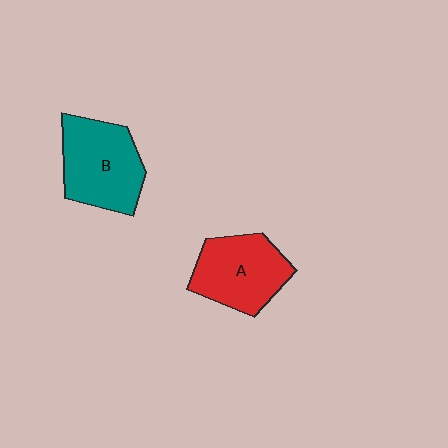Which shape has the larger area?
Shape B (teal).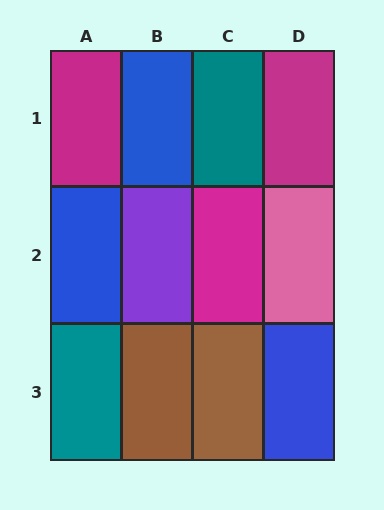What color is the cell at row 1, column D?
Magenta.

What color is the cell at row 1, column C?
Teal.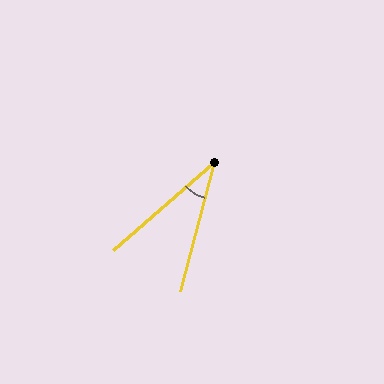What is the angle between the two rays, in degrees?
Approximately 34 degrees.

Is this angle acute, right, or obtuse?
It is acute.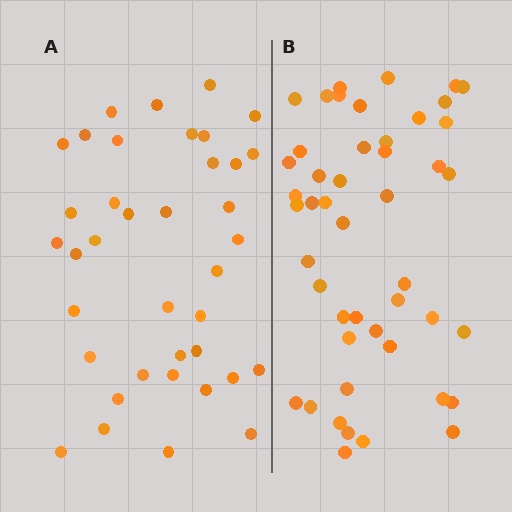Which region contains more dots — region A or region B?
Region B (the right region) has more dots.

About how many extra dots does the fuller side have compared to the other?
Region B has roughly 8 or so more dots than region A.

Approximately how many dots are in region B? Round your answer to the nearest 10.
About 50 dots. (The exact count is 47, which rounds to 50.)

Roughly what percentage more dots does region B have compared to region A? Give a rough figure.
About 25% more.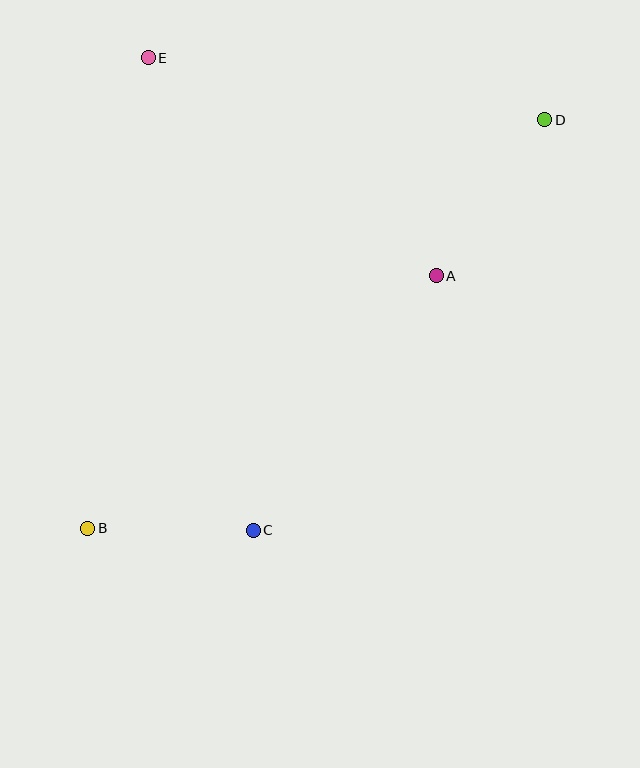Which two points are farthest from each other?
Points B and D are farthest from each other.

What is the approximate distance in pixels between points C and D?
The distance between C and D is approximately 504 pixels.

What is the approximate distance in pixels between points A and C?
The distance between A and C is approximately 314 pixels.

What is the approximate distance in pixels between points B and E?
The distance between B and E is approximately 474 pixels.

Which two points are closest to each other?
Points B and C are closest to each other.